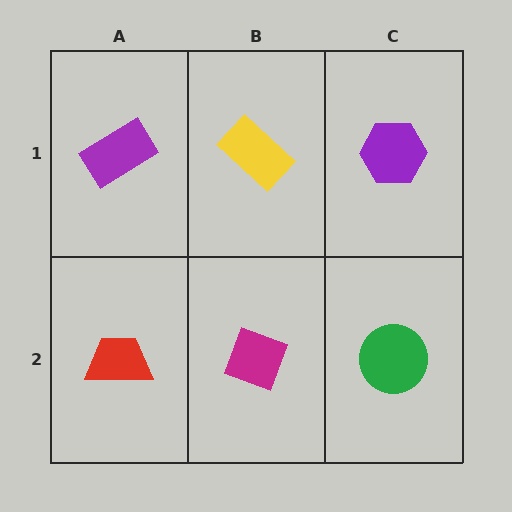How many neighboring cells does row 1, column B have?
3.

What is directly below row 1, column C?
A green circle.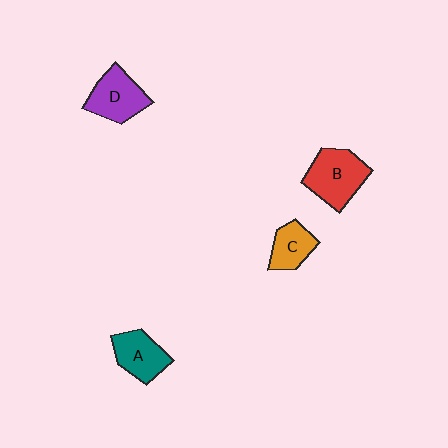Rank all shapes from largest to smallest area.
From largest to smallest: B (red), D (purple), A (teal), C (orange).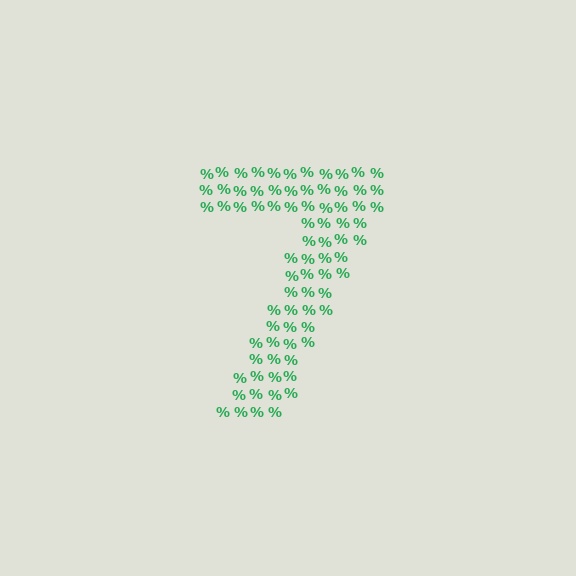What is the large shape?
The large shape is the digit 7.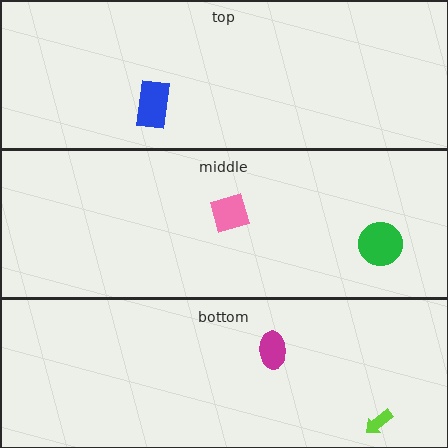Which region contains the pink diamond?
The middle region.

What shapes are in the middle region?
The pink diamond, the green circle.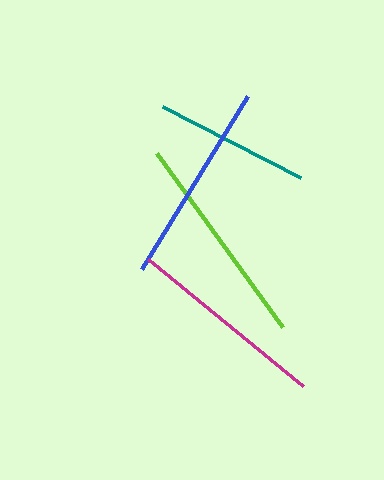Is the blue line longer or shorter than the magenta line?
The blue line is longer than the magenta line.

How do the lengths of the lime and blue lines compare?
The lime and blue lines are approximately the same length.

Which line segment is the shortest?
The teal line is the shortest at approximately 154 pixels.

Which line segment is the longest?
The lime line is the longest at approximately 215 pixels.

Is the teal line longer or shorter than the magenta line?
The magenta line is longer than the teal line.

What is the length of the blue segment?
The blue segment is approximately 203 pixels long.